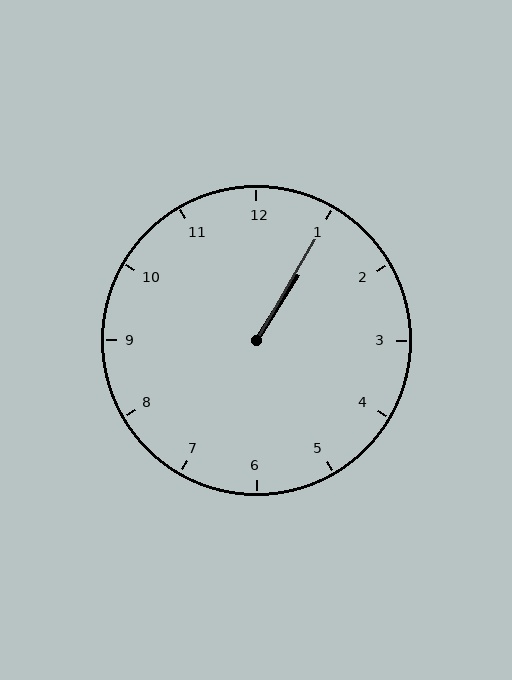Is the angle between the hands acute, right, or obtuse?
It is acute.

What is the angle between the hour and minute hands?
Approximately 2 degrees.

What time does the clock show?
1:05.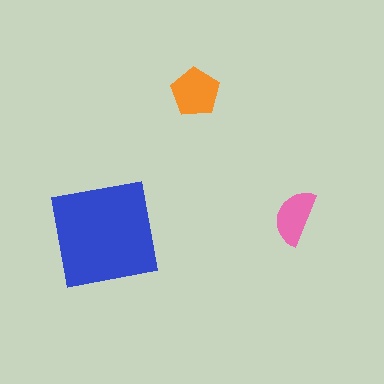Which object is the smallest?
The pink semicircle.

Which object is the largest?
The blue square.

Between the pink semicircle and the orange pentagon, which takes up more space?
The orange pentagon.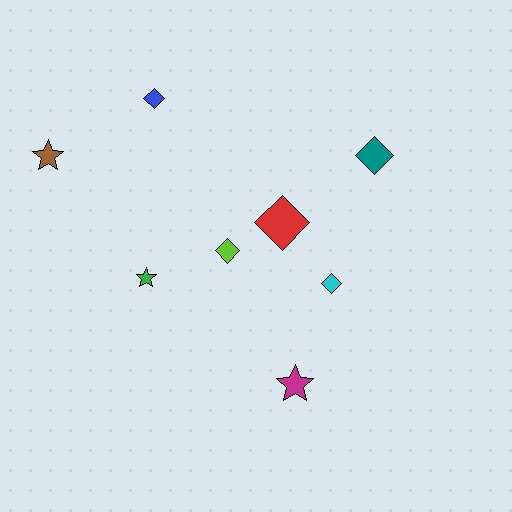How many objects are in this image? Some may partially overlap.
There are 8 objects.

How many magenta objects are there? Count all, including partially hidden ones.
There is 1 magenta object.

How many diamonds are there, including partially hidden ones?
There are 5 diamonds.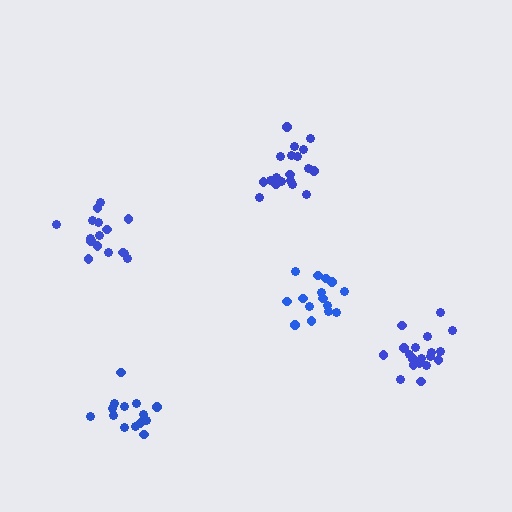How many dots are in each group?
Group 1: 19 dots, Group 2: 19 dots, Group 3: 14 dots, Group 4: 16 dots, Group 5: 15 dots (83 total).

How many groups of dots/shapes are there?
There are 5 groups.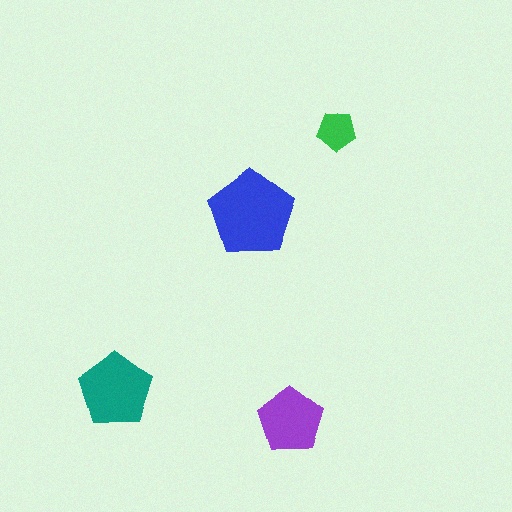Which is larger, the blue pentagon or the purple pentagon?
The blue one.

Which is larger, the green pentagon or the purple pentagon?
The purple one.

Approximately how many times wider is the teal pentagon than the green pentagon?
About 2 times wider.